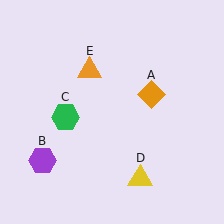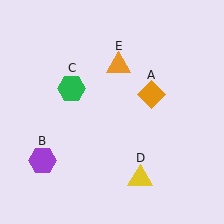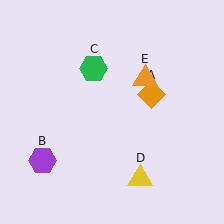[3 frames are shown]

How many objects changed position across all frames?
2 objects changed position: green hexagon (object C), orange triangle (object E).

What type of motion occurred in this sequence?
The green hexagon (object C), orange triangle (object E) rotated clockwise around the center of the scene.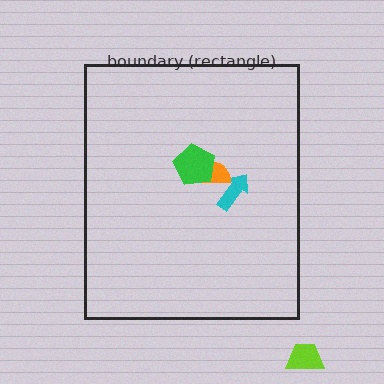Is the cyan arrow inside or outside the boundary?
Inside.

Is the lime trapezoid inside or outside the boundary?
Outside.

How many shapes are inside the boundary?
3 inside, 1 outside.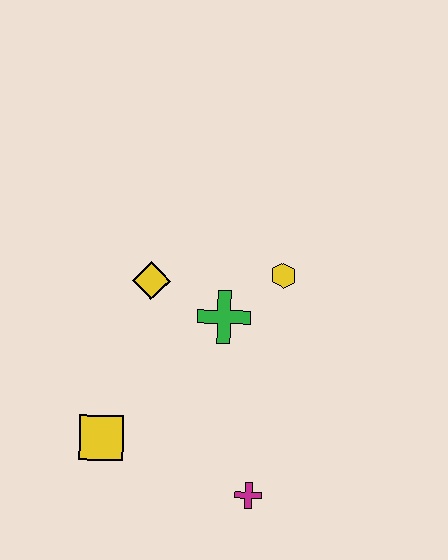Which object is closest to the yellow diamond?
The green cross is closest to the yellow diamond.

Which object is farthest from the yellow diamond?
The magenta cross is farthest from the yellow diamond.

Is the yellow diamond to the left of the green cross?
Yes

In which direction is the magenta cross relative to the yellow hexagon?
The magenta cross is below the yellow hexagon.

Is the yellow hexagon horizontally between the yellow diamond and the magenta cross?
No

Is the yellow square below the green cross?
Yes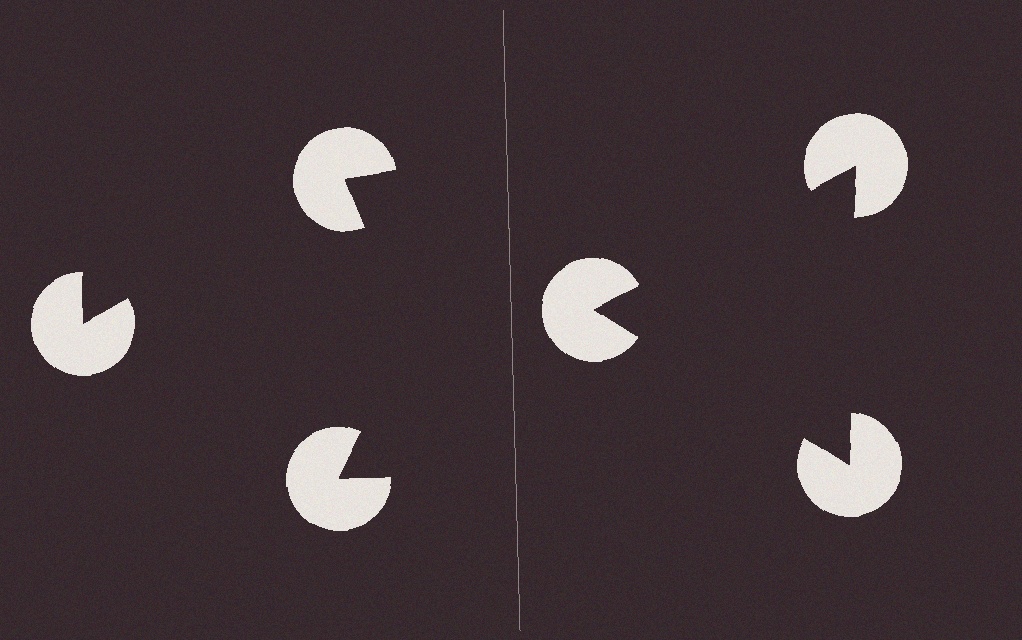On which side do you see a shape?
An illusory triangle appears on the right side. On the left side the wedge cuts are rotated, so no coherent shape forms.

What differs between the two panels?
The pac-man discs are positioned identically on both sides; only the wedge orientations differ. On the right they align to a triangle; on the left they are misaligned.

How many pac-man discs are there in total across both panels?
6 — 3 on each side.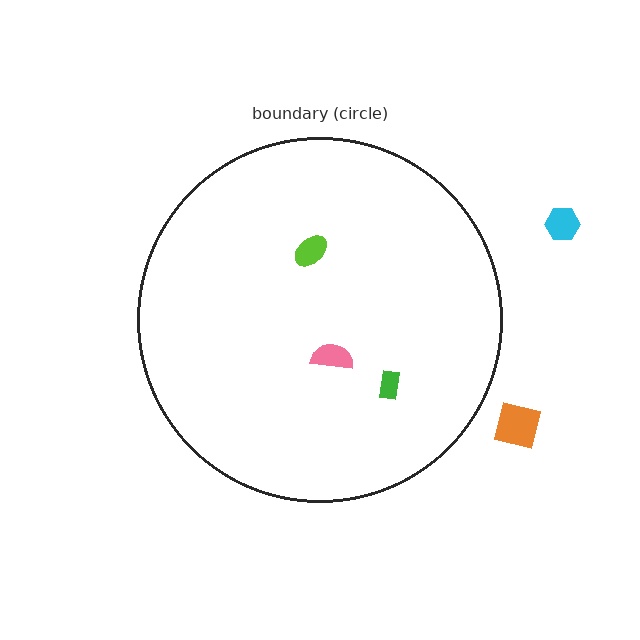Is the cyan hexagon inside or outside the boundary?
Outside.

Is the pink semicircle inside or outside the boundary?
Inside.